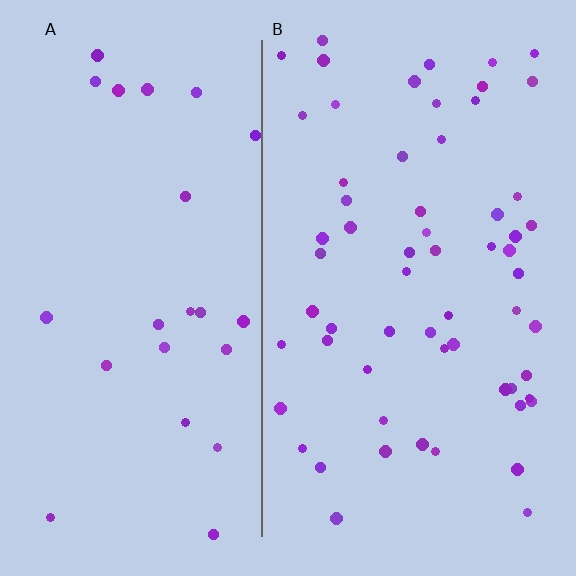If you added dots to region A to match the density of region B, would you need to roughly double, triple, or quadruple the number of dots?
Approximately triple.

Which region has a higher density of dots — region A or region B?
B (the right).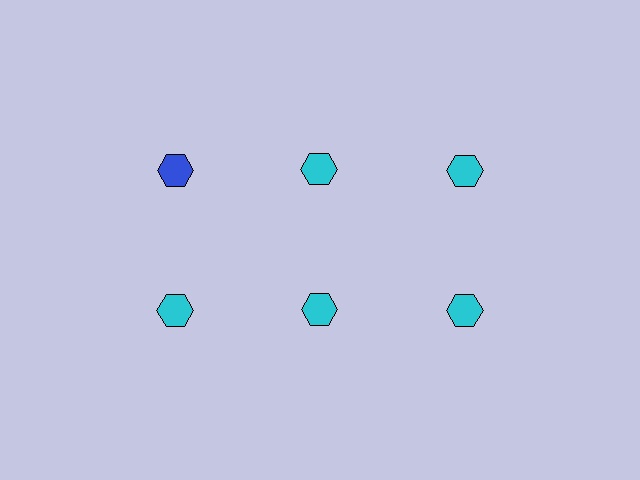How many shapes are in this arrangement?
There are 6 shapes arranged in a grid pattern.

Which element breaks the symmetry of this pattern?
The blue hexagon in the top row, leftmost column breaks the symmetry. All other shapes are cyan hexagons.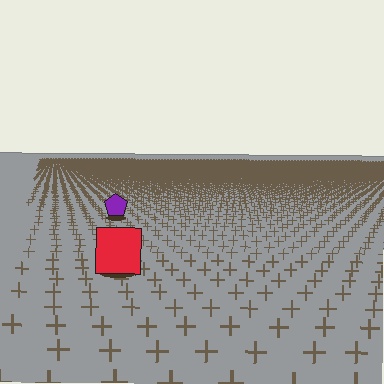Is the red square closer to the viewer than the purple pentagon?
Yes. The red square is closer — you can tell from the texture gradient: the ground texture is coarser near it.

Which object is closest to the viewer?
The red square is closest. The texture marks near it are larger and more spread out.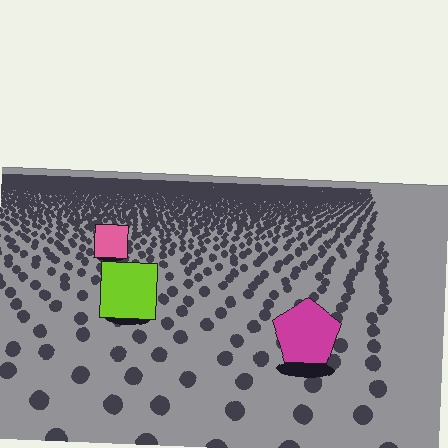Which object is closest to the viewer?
The magenta pentagon is closest. The texture marks near it are larger and more spread out.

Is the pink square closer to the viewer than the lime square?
No. The lime square is closer — you can tell from the texture gradient: the ground texture is coarser near it.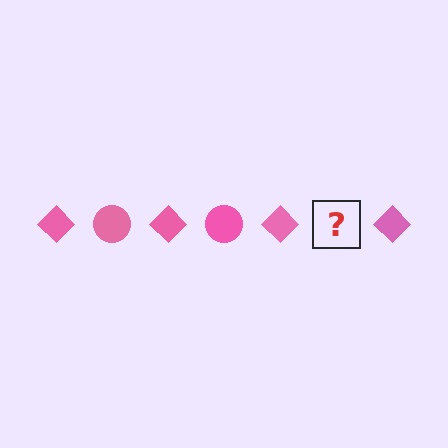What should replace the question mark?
The question mark should be replaced with a pink circle.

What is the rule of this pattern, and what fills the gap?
The rule is that the pattern cycles through diamond, circle shapes in pink. The gap should be filled with a pink circle.